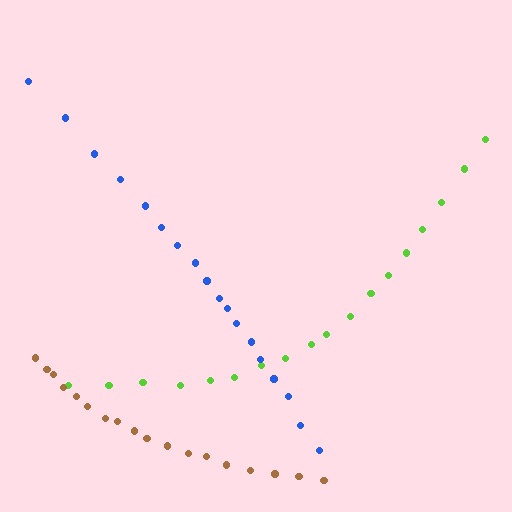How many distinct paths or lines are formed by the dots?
There are 3 distinct paths.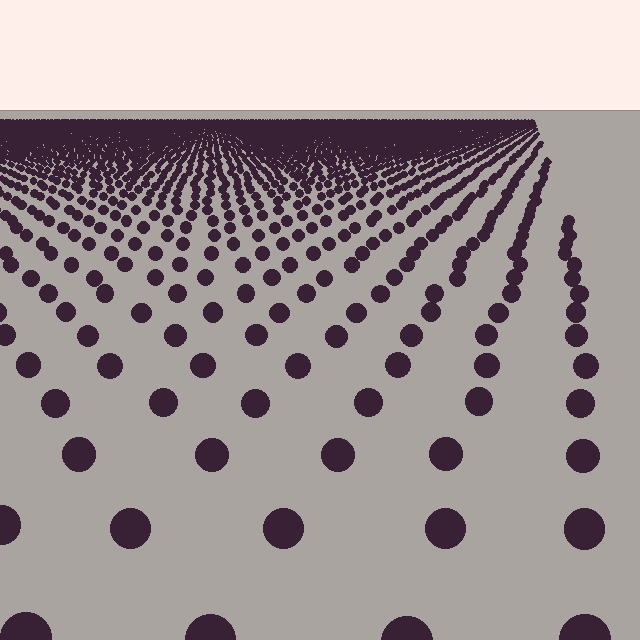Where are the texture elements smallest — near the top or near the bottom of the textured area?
Near the top.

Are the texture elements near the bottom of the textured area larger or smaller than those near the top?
Larger. Near the bottom, elements are closer to the viewer and appear at a bigger on-screen size.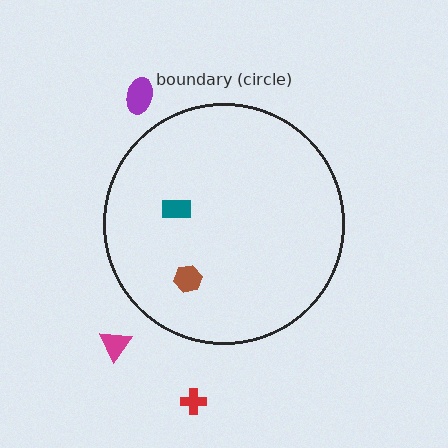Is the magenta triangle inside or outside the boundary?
Outside.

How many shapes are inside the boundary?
2 inside, 3 outside.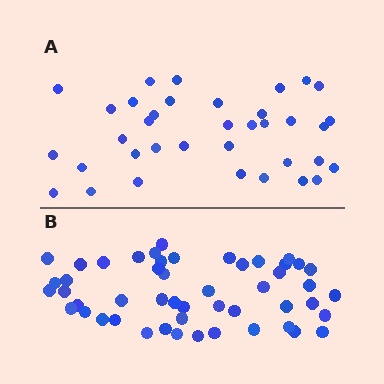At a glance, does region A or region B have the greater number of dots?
Region B (the bottom region) has more dots.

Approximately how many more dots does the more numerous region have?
Region B has approximately 15 more dots than region A.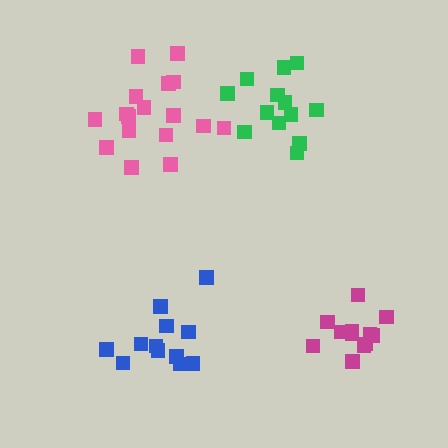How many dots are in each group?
Group 1: 17 dots, Group 2: 13 dots, Group 3: 12 dots, Group 4: 12 dots (54 total).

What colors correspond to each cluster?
The clusters are colored: pink, green, magenta, blue.